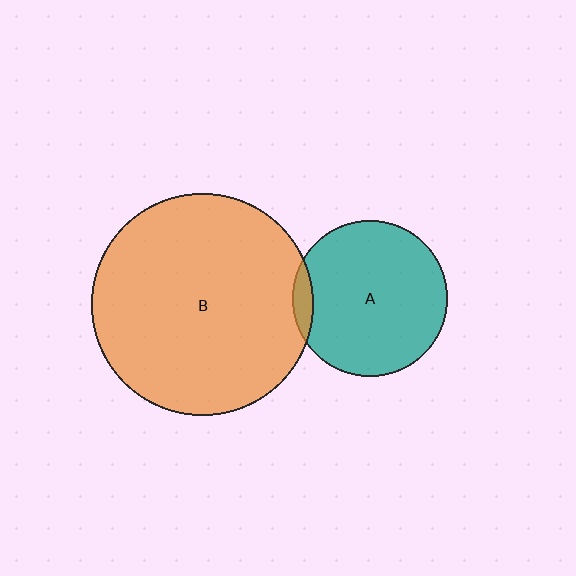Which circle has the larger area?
Circle B (orange).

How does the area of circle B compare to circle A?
Approximately 2.0 times.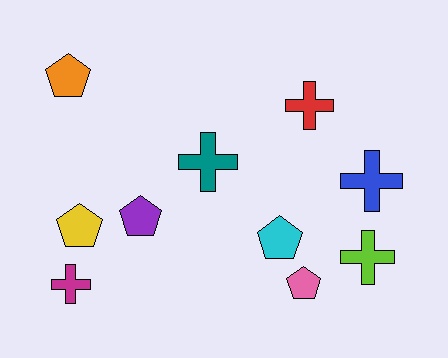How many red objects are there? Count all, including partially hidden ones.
There is 1 red object.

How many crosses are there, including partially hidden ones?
There are 5 crosses.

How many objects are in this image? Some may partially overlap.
There are 10 objects.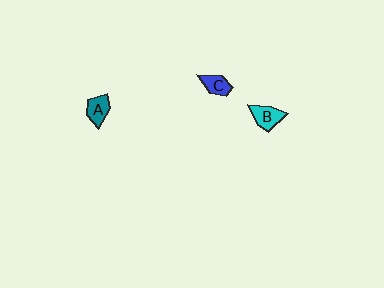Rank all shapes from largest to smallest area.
From largest to smallest: B (cyan), A (teal), C (blue).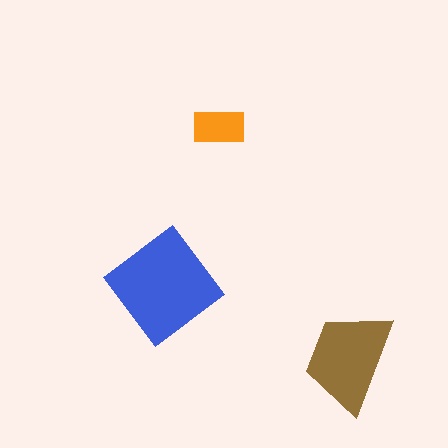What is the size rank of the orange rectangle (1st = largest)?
3rd.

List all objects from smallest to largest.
The orange rectangle, the brown trapezoid, the blue diamond.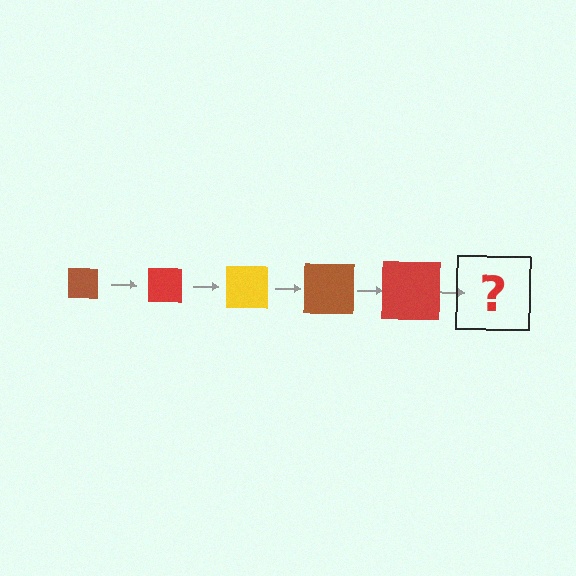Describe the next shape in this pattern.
It should be a yellow square, larger than the previous one.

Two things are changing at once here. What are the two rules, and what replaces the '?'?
The two rules are that the square grows larger each step and the color cycles through brown, red, and yellow. The '?' should be a yellow square, larger than the previous one.